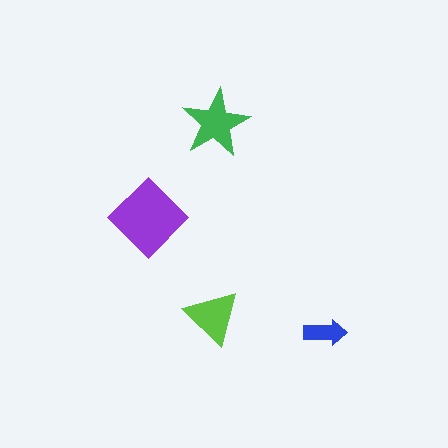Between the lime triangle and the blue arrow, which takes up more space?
The lime triangle.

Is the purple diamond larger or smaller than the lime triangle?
Larger.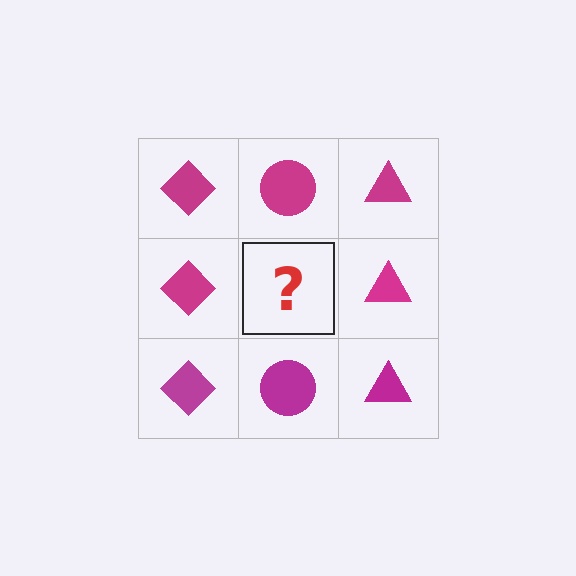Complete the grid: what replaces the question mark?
The question mark should be replaced with a magenta circle.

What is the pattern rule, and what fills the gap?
The rule is that each column has a consistent shape. The gap should be filled with a magenta circle.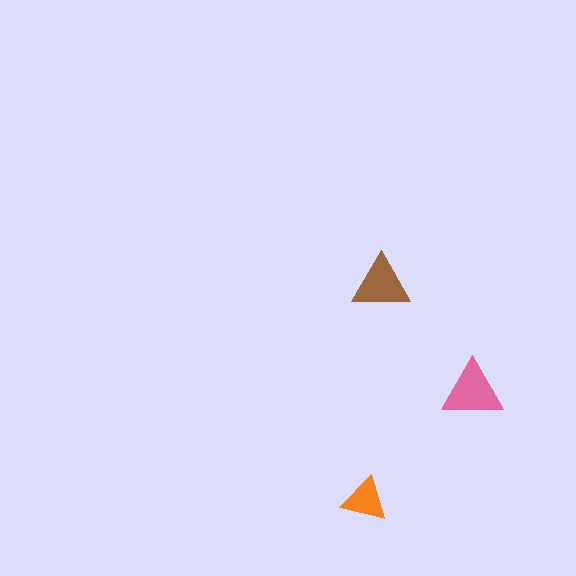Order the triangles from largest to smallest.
the pink one, the brown one, the orange one.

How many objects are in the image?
There are 3 objects in the image.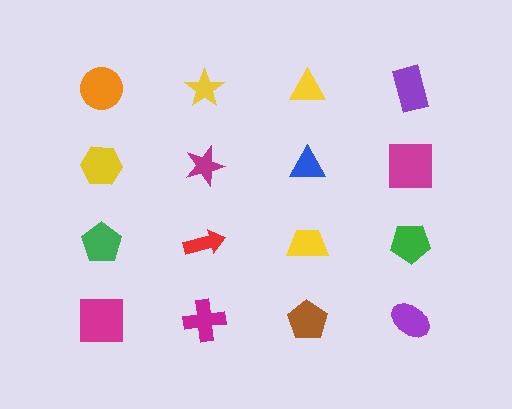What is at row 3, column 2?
A red arrow.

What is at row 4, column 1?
A magenta square.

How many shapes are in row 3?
4 shapes.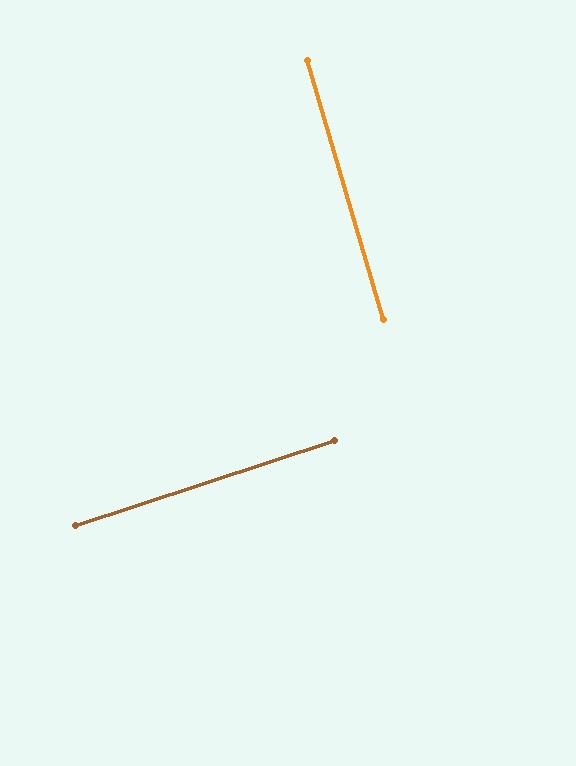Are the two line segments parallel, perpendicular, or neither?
Perpendicular — they meet at approximately 88°.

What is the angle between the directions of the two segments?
Approximately 88 degrees.